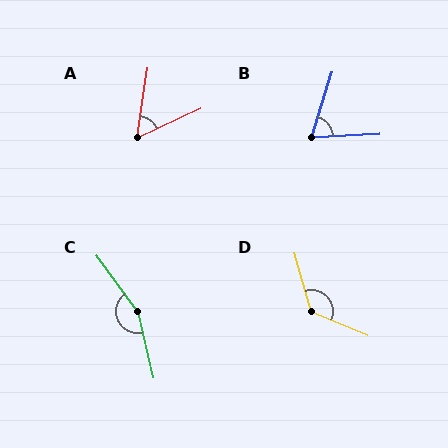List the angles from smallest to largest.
A (56°), B (69°), D (128°), C (157°).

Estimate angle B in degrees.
Approximately 69 degrees.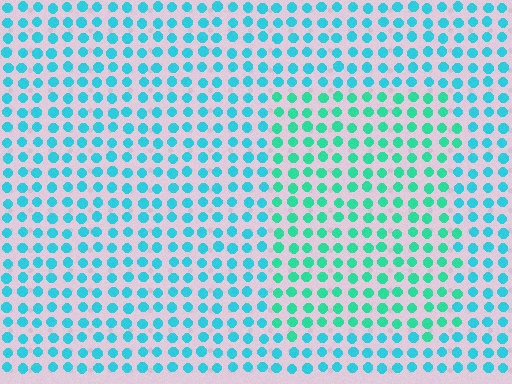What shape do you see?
I see a rectangle.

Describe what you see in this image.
The image is filled with small cyan elements in a uniform arrangement. A rectangle-shaped region is visible where the elements are tinted to a slightly different hue, forming a subtle color boundary.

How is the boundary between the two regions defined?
The boundary is defined purely by a slight shift in hue (about 28 degrees). Spacing, size, and orientation are identical on both sides.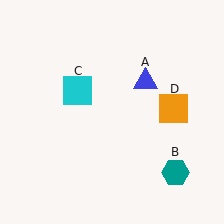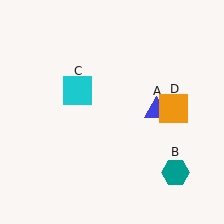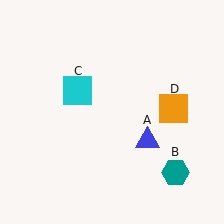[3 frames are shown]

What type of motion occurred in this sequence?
The blue triangle (object A) rotated clockwise around the center of the scene.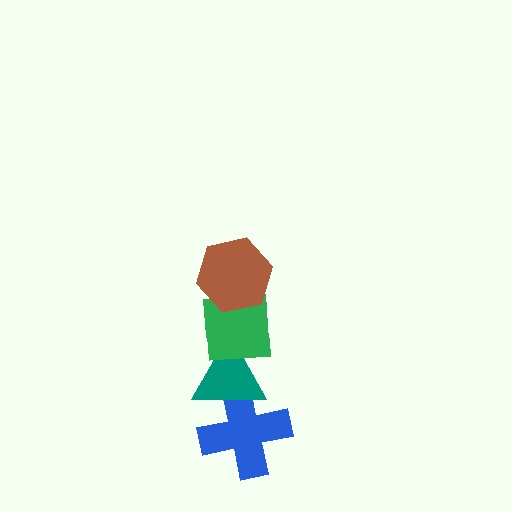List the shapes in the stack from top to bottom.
From top to bottom: the brown hexagon, the green square, the teal triangle, the blue cross.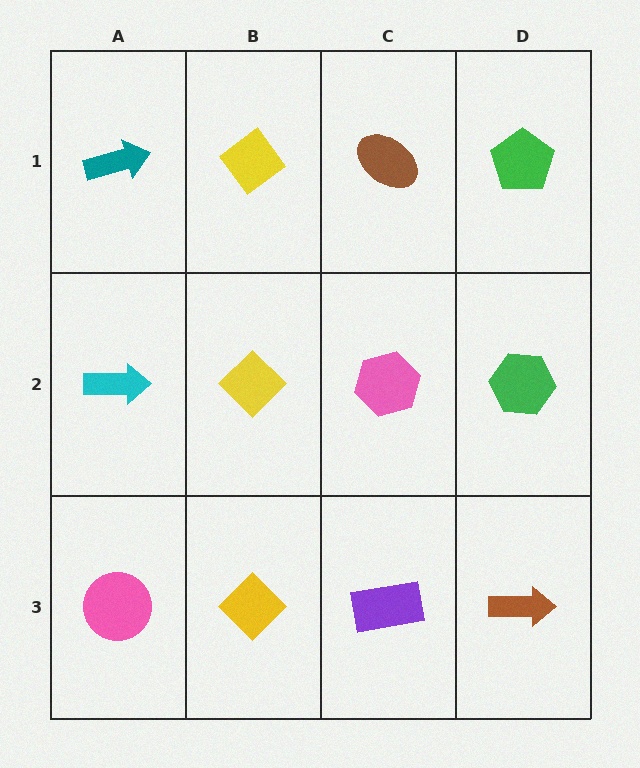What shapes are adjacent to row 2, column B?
A yellow diamond (row 1, column B), a yellow diamond (row 3, column B), a cyan arrow (row 2, column A), a pink hexagon (row 2, column C).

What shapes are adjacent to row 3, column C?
A pink hexagon (row 2, column C), a yellow diamond (row 3, column B), a brown arrow (row 3, column D).